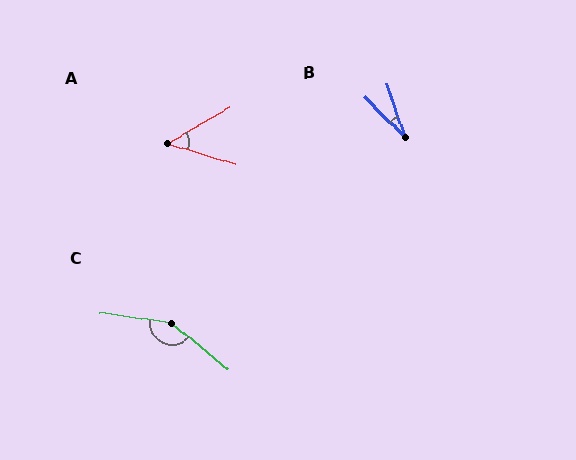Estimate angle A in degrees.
Approximately 46 degrees.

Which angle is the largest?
C, at approximately 149 degrees.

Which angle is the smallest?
B, at approximately 26 degrees.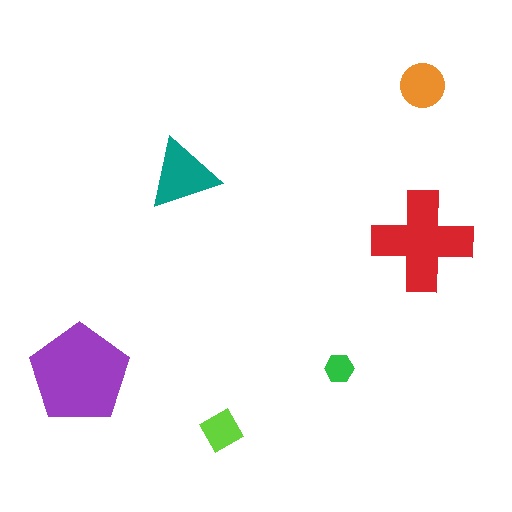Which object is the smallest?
The green hexagon.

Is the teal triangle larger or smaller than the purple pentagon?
Smaller.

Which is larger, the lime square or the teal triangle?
The teal triangle.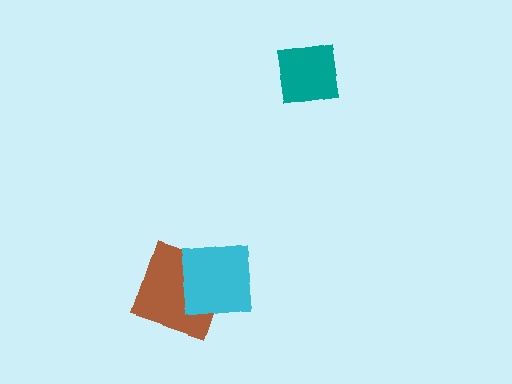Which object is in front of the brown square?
The cyan square is in front of the brown square.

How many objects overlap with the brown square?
1 object overlaps with the brown square.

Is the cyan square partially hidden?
No, no other shape covers it.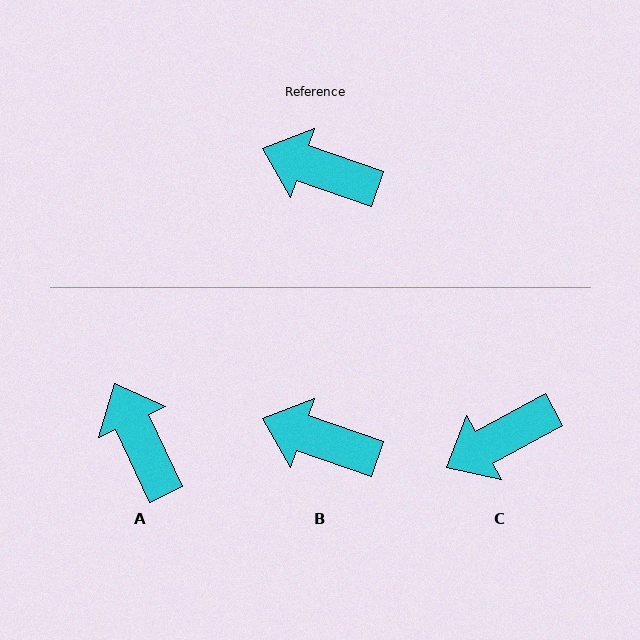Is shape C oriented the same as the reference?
No, it is off by about 48 degrees.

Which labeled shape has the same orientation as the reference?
B.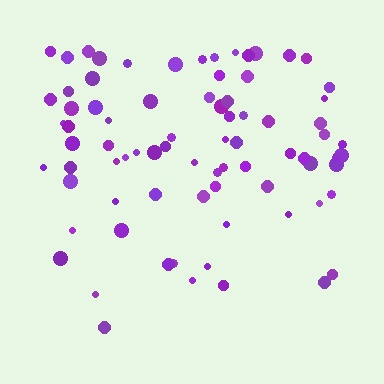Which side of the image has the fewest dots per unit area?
The bottom.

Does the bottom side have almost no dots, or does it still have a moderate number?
Still a moderate number, just noticeably fewer than the top.